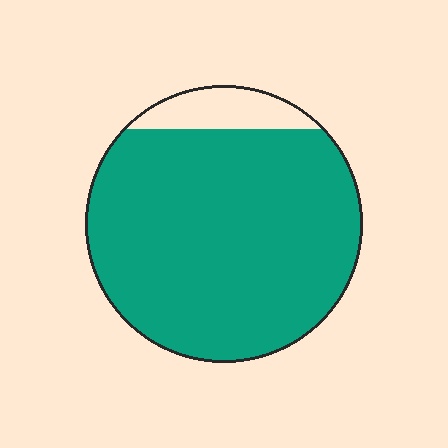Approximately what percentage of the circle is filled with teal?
Approximately 90%.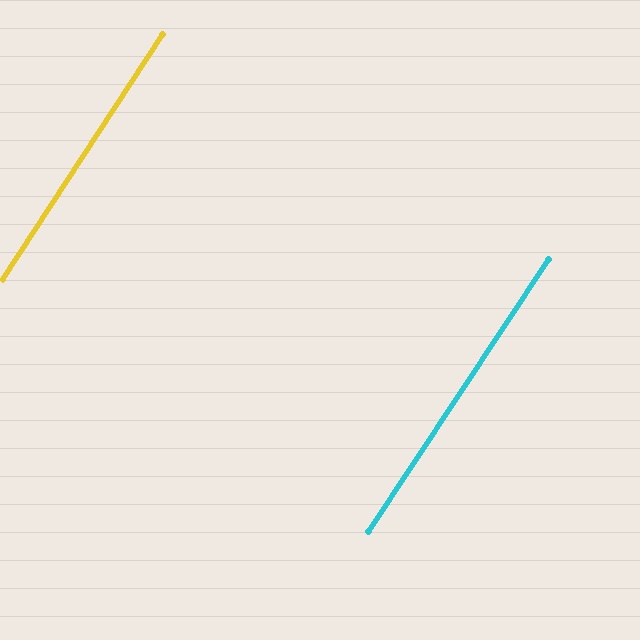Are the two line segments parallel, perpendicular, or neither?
Parallel — their directions differ by only 0.4°.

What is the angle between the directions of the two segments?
Approximately 0 degrees.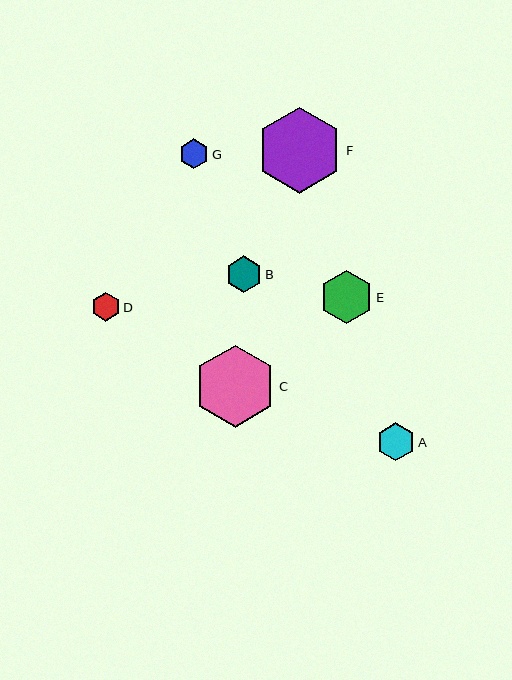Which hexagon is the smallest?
Hexagon D is the smallest with a size of approximately 29 pixels.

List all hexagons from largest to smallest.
From largest to smallest: F, C, E, A, B, G, D.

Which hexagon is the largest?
Hexagon F is the largest with a size of approximately 86 pixels.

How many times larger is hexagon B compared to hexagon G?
Hexagon B is approximately 1.2 times the size of hexagon G.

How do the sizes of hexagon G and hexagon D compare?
Hexagon G and hexagon D are approximately the same size.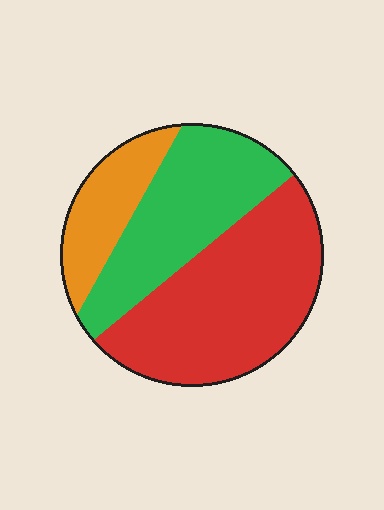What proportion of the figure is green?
Green covers around 35% of the figure.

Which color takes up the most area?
Red, at roughly 50%.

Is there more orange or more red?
Red.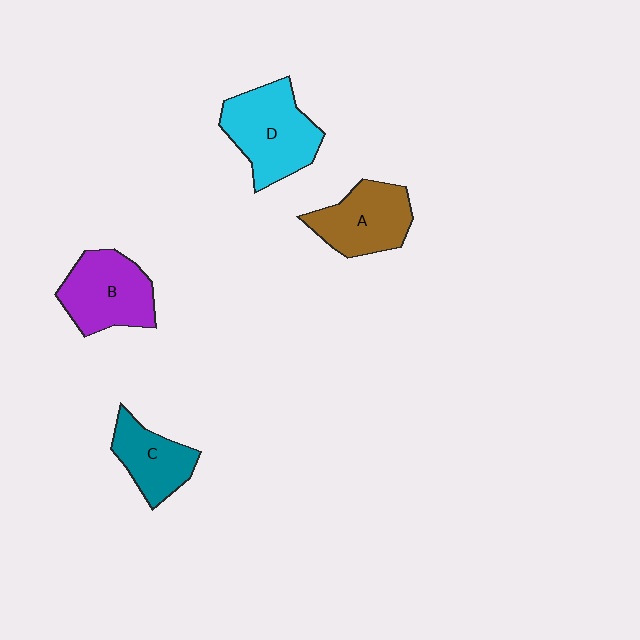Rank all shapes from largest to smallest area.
From largest to smallest: D (cyan), B (purple), A (brown), C (teal).